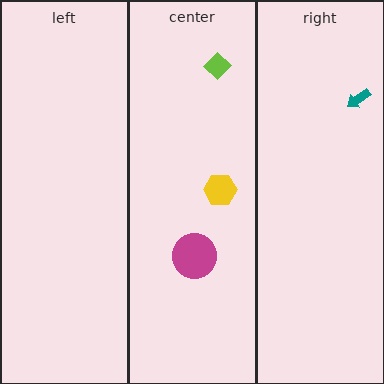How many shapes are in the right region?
1.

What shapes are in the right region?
The teal arrow.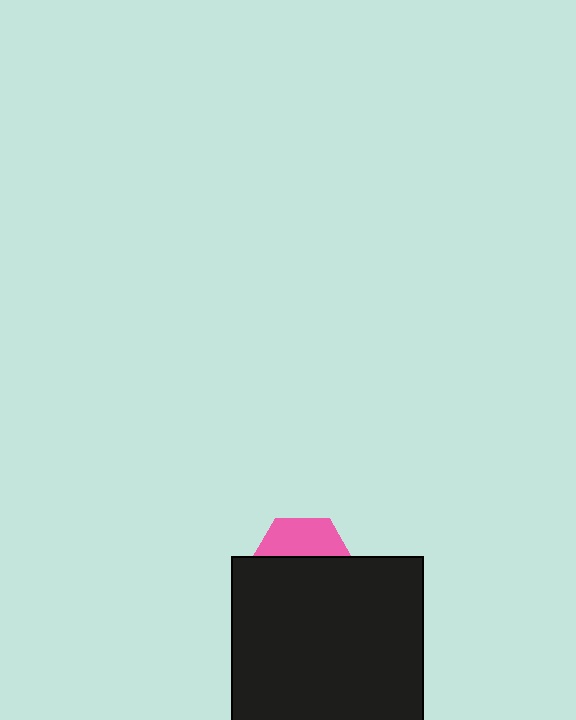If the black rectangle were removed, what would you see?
You would see the complete pink hexagon.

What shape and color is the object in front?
The object in front is a black rectangle.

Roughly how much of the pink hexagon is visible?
A small part of it is visible (roughly 38%).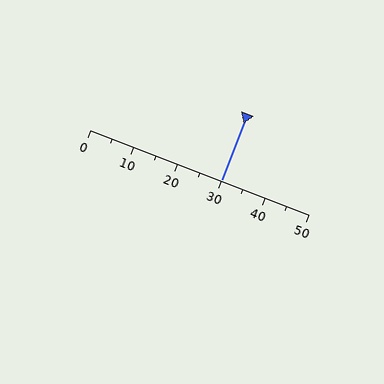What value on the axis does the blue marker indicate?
The marker indicates approximately 30.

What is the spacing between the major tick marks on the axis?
The major ticks are spaced 10 apart.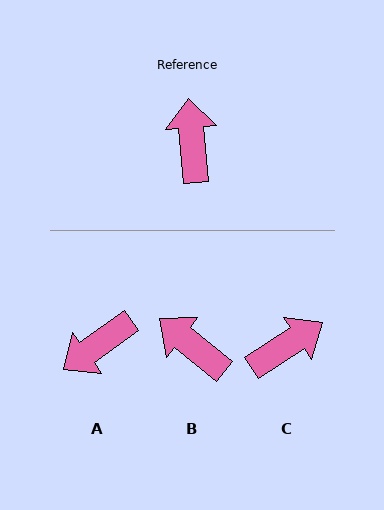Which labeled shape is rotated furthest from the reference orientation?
A, about 120 degrees away.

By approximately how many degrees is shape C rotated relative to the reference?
Approximately 62 degrees clockwise.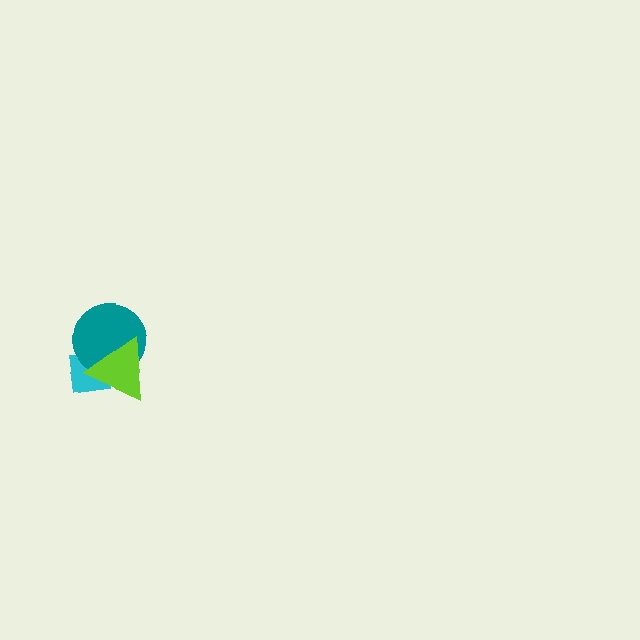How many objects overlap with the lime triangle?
2 objects overlap with the lime triangle.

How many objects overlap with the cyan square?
2 objects overlap with the cyan square.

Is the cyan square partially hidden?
Yes, it is partially covered by another shape.